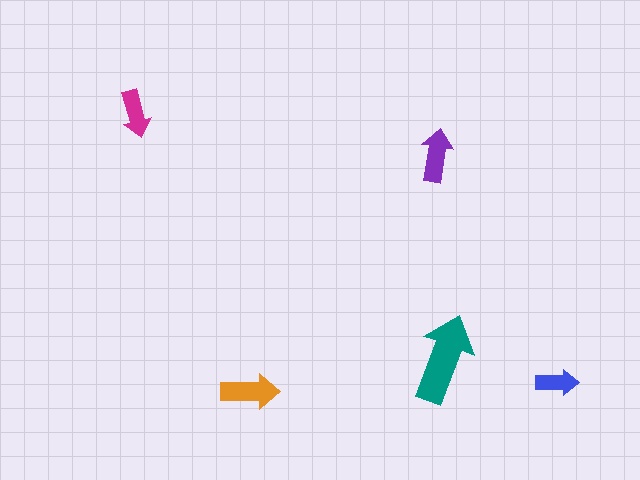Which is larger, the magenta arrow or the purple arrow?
The purple one.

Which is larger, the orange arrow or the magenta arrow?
The orange one.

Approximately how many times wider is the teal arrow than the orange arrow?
About 1.5 times wider.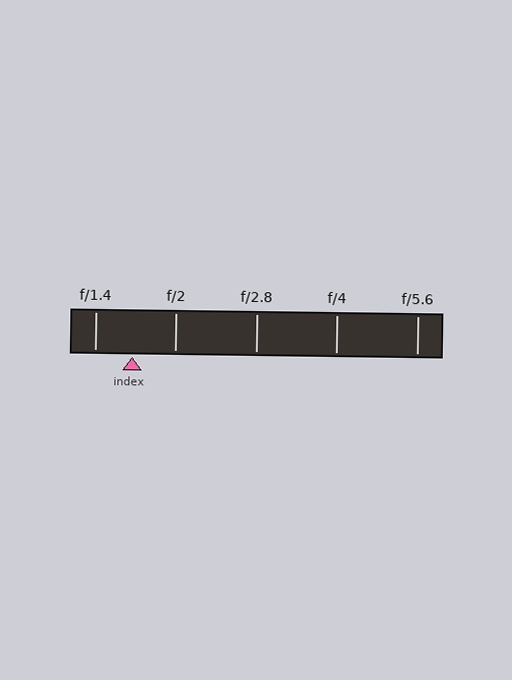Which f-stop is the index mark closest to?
The index mark is closest to f/1.4.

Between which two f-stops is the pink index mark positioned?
The index mark is between f/1.4 and f/2.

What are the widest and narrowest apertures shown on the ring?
The widest aperture shown is f/1.4 and the narrowest is f/5.6.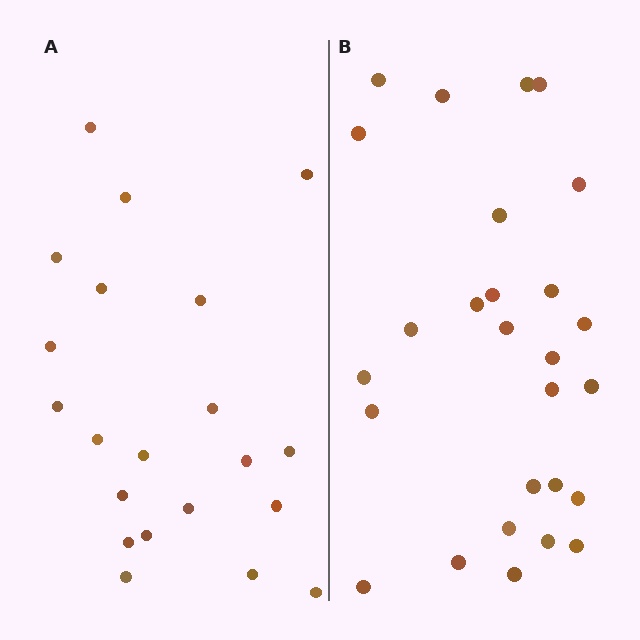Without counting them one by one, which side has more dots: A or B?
Region B (the right region) has more dots.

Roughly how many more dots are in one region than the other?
Region B has about 6 more dots than region A.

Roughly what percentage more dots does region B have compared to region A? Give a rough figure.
About 30% more.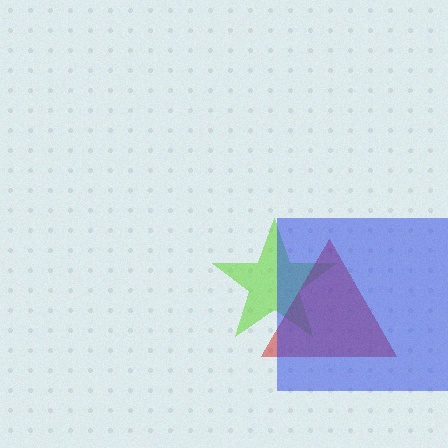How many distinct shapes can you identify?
There are 3 distinct shapes: a lime star, a red triangle, a blue square.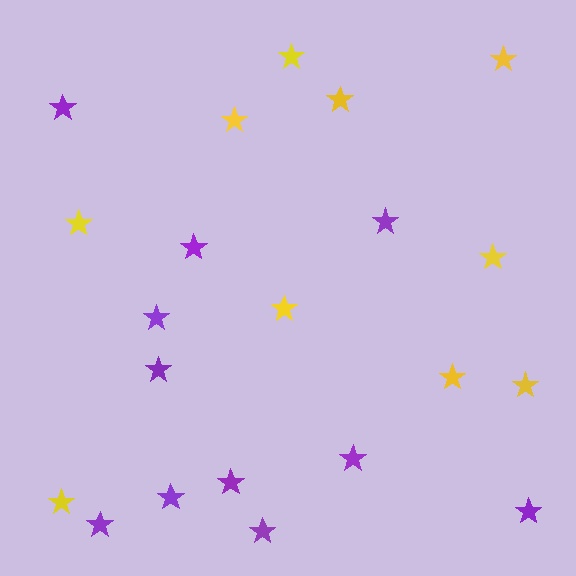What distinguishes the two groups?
There are 2 groups: one group of purple stars (11) and one group of yellow stars (10).